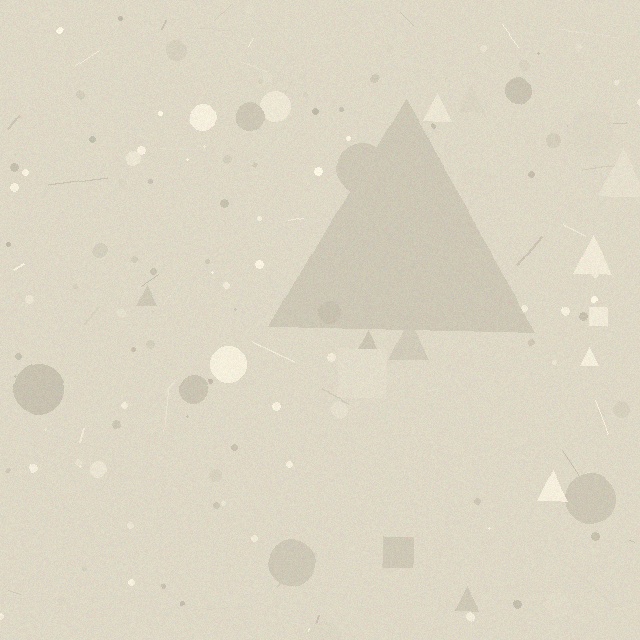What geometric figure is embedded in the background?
A triangle is embedded in the background.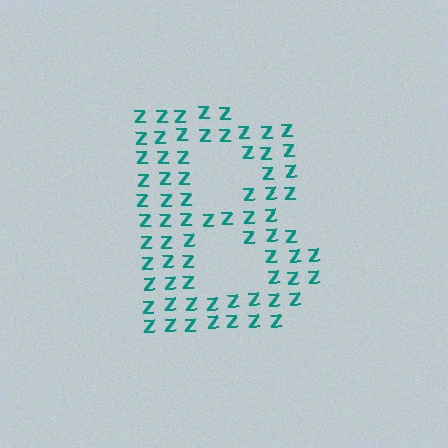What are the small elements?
The small elements are letter Z's.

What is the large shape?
The large shape is the letter B.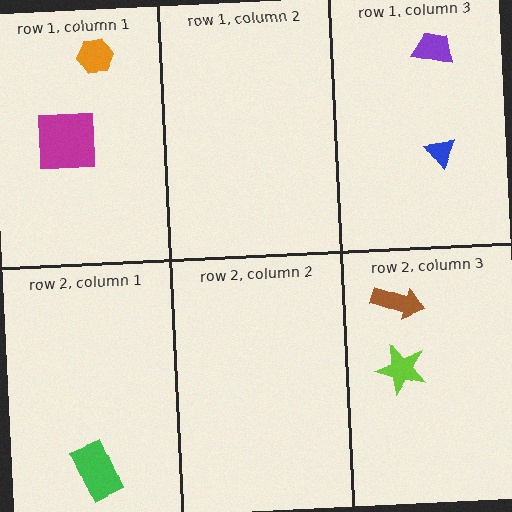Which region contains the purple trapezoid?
The row 1, column 3 region.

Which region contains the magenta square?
The row 1, column 1 region.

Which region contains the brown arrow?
The row 2, column 3 region.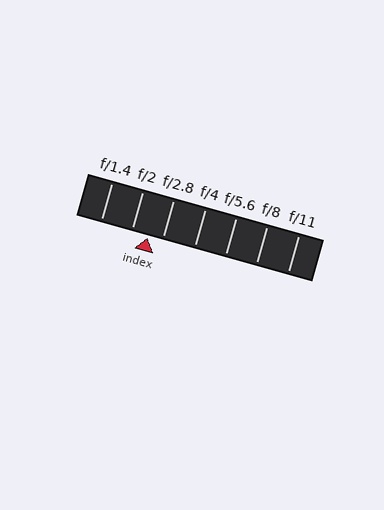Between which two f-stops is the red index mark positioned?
The index mark is between f/2 and f/2.8.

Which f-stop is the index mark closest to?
The index mark is closest to f/2.8.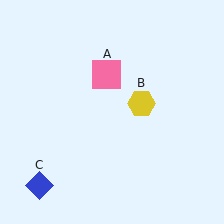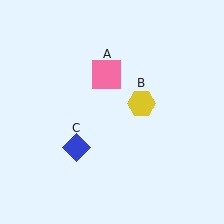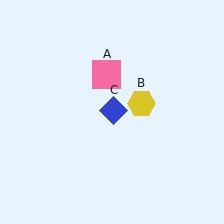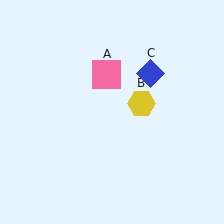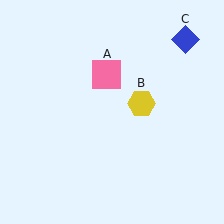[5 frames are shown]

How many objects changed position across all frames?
1 object changed position: blue diamond (object C).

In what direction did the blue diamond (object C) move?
The blue diamond (object C) moved up and to the right.